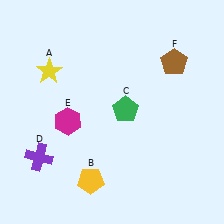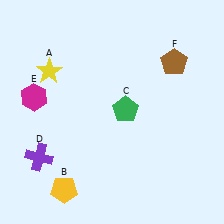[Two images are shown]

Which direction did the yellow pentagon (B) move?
The yellow pentagon (B) moved left.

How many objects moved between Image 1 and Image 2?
2 objects moved between the two images.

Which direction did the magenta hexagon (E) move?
The magenta hexagon (E) moved left.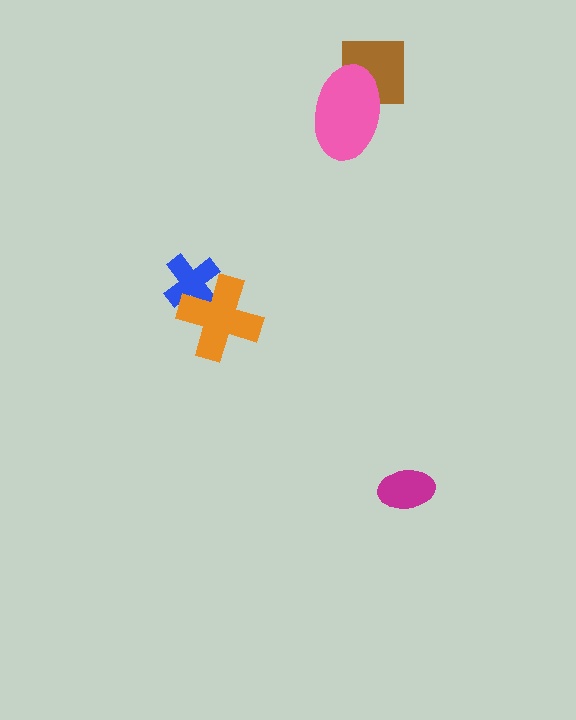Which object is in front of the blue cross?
The orange cross is in front of the blue cross.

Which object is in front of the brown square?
The pink ellipse is in front of the brown square.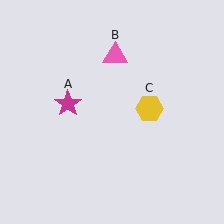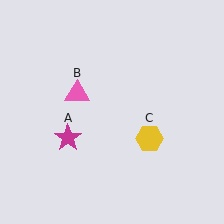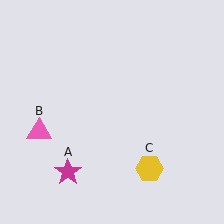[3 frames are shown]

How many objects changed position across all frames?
3 objects changed position: magenta star (object A), pink triangle (object B), yellow hexagon (object C).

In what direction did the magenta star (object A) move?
The magenta star (object A) moved down.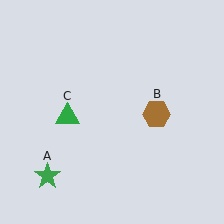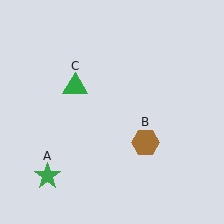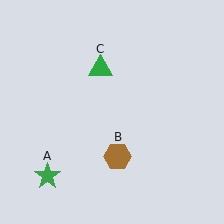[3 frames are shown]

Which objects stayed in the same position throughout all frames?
Green star (object A) remained stationary.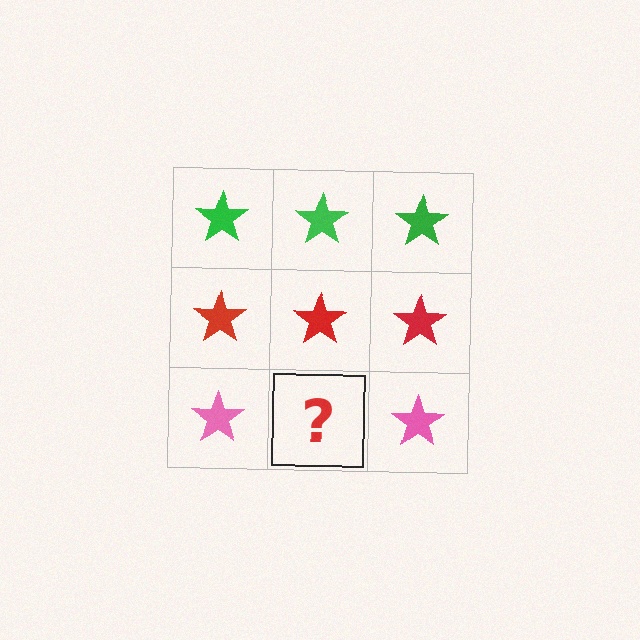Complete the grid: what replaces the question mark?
The question mark should be replaced with a pink star.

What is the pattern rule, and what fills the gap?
The rule is that each row has a consistent color. The gap should be filled with a pink star.